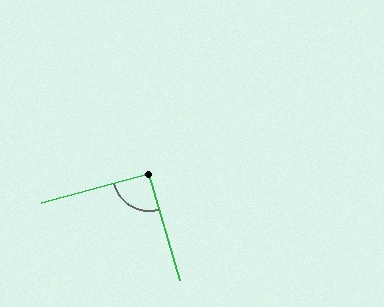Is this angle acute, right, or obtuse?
It is approximately a right angle.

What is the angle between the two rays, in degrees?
Approximately 91 degrees.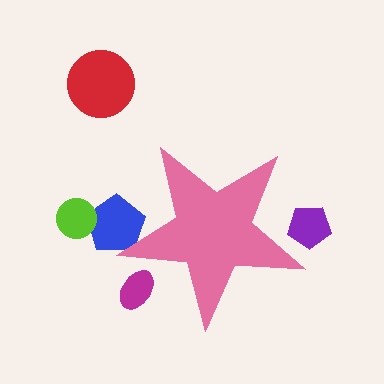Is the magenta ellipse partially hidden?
Yes, the magenta ellipse is partially hidden behind the pink star.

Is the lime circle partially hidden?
No, the lime circle is fully visible.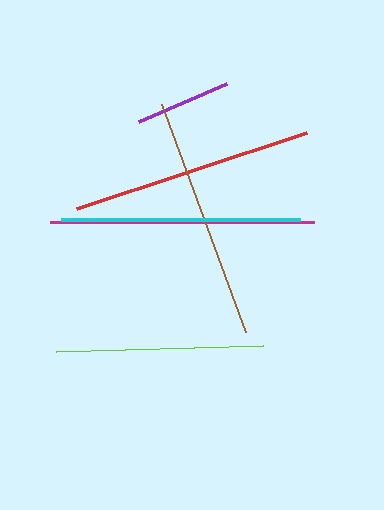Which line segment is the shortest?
The purple line is the shortest at approximately 96 pixels.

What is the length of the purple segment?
The purple segment is approximately 96 pixels long.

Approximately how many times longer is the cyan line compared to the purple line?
The cyan line is approximately 2.5 times the length of the purple line.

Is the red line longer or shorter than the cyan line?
The red line is longer than the cyan line.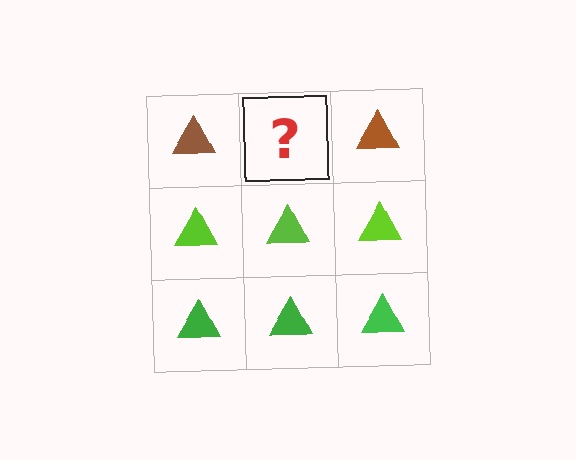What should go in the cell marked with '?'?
The missing cell should contain a brown triangle.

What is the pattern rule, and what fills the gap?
The rule is that each row has a consistent color. The gap should be filled with a brown triangle.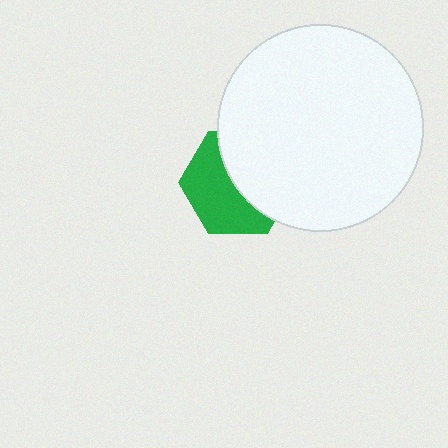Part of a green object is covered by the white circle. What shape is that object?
It is a hexagon.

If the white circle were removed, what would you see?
You would see the complete green hexagon.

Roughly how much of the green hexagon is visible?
About half of it is visible (roughly 51%).